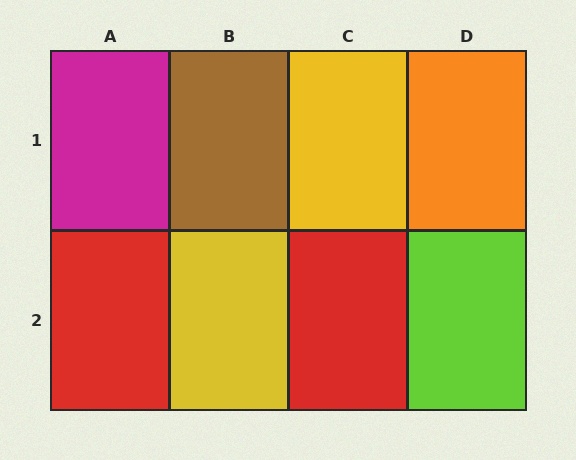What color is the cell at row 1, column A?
Magenta.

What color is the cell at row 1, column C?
Yellow.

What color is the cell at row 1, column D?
Orange.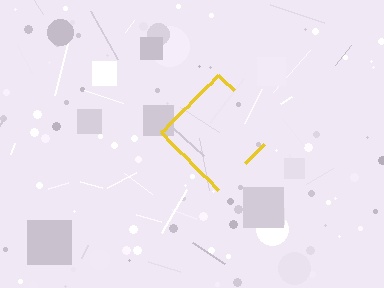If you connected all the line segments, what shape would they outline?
They would outline a diamond.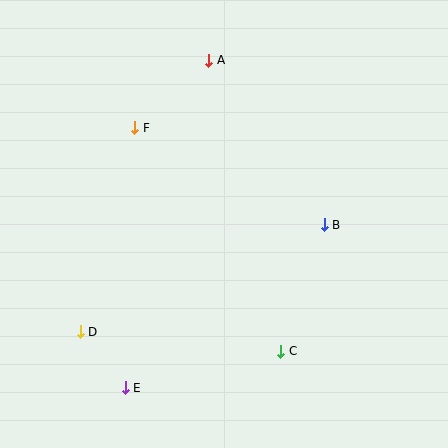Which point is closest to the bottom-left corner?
Point E is closest to the bottom-left corner.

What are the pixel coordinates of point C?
Point C is at (281, 351).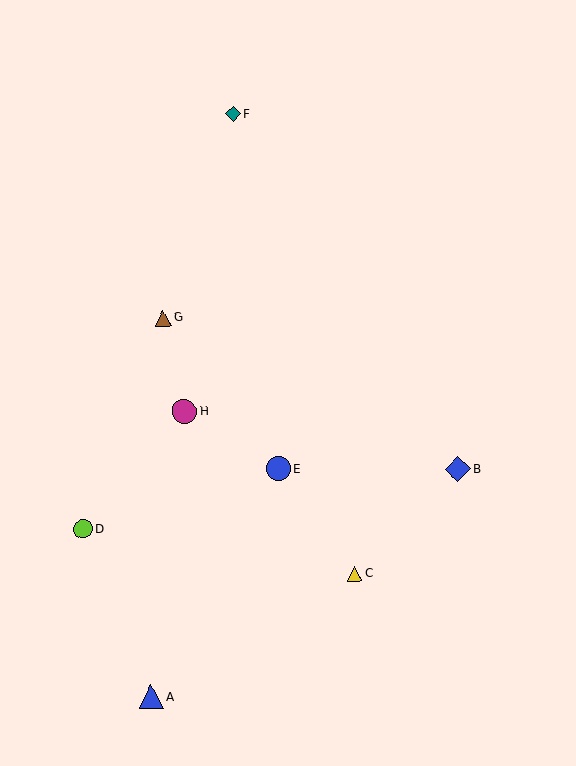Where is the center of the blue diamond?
The center of the blue diamond is at (458, 469).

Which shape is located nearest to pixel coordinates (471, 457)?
The blue diamond (labeled B) at (458, 469) is nearest to that location.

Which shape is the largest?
The blue diamond (labeled B) is the largest.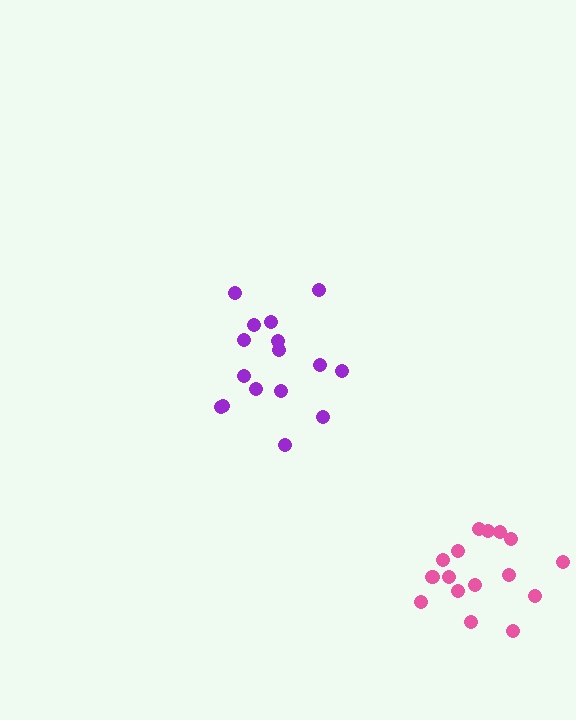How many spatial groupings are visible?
There are 2 spatial groupings.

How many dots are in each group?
Group 1: 16 dots, Group 2: 16 dots (32 total).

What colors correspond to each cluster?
The clusters are colored: purple, pink.